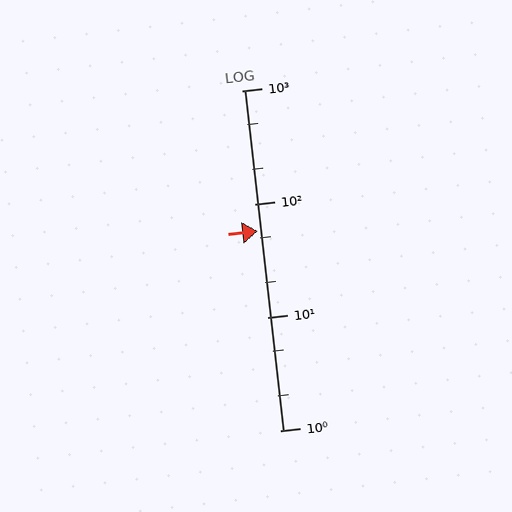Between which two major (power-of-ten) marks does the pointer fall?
The pointer is between 10 and 100.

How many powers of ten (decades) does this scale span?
The scale spans 3 decades, from 1 to 1000.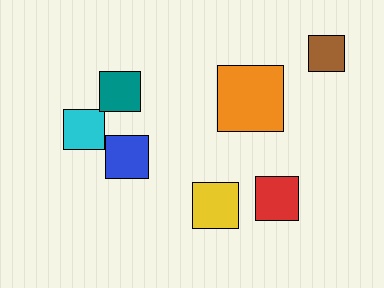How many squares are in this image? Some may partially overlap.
There are 7 squares.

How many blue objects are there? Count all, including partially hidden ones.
There is 1 blue object.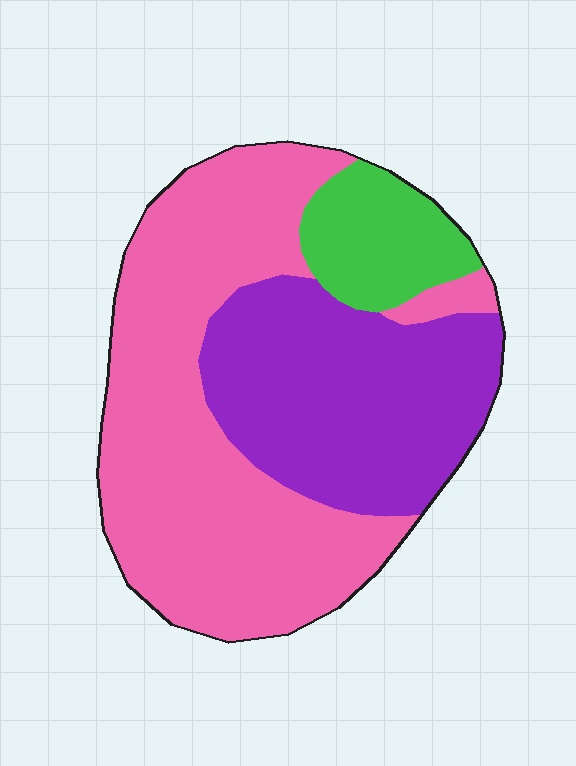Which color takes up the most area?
Pink, at roughly 55%.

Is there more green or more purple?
Purple.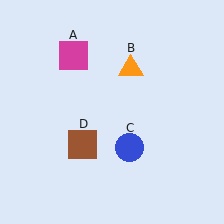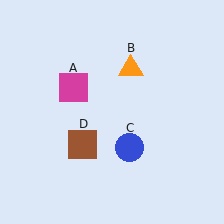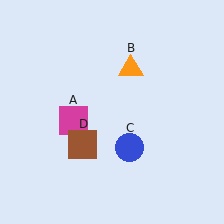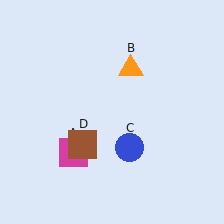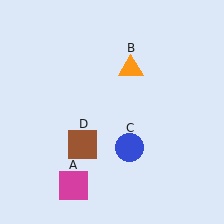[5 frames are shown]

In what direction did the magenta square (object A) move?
The magenta square (object A) moved down.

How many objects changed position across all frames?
1 object changed position: magenta square (object A).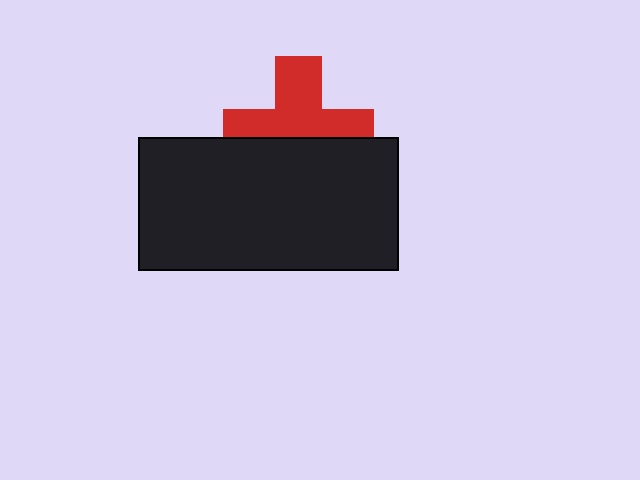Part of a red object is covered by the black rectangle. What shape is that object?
It is a cross.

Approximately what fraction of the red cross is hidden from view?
Roughly 43% of the red cross is hidden behind the black rectangle.